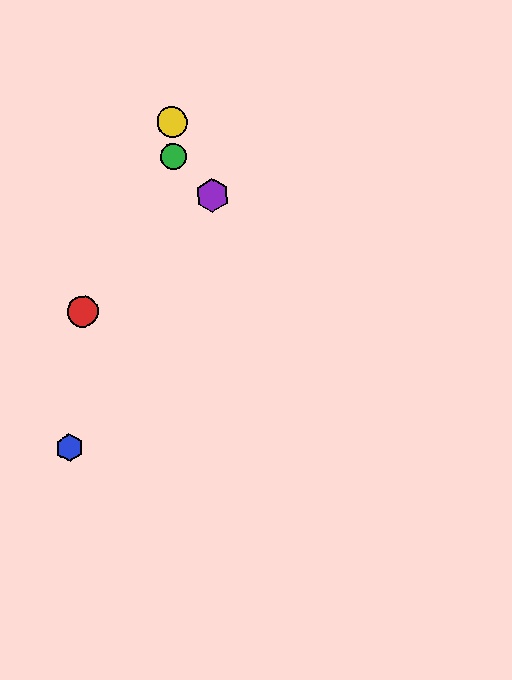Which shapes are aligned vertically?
The green circle, the yellow circle are aligned vertically.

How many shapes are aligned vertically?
2 shapes (the green circle, the yellow circle) are aligned vertically.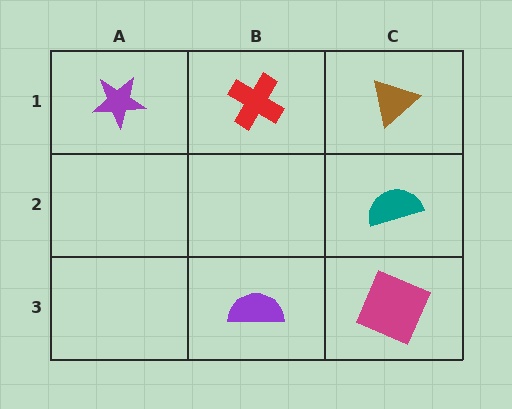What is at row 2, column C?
A teal semicircle.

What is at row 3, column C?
A magenta square.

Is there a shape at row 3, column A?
No, that cell is empty.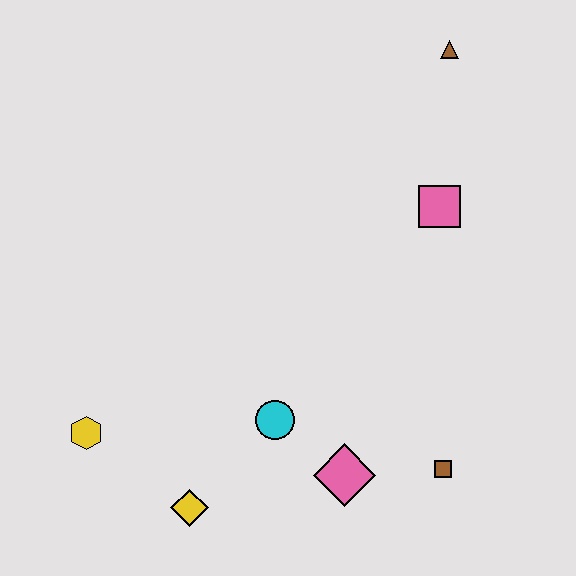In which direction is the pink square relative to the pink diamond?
The pink square is above the pink diamond.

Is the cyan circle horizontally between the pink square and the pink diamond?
No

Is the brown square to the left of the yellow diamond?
No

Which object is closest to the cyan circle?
The pink diamond is closest to the cyan circle.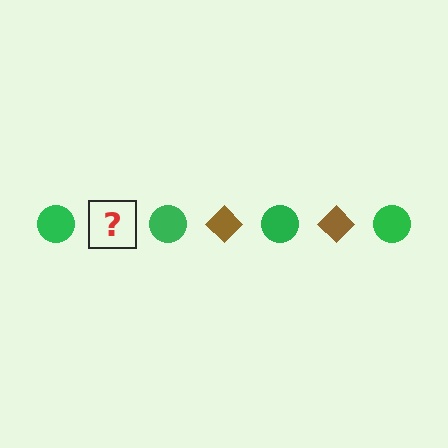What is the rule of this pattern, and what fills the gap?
The rule is that the pattern alternates between green circle and brown diamond. The gap should be filled with a brown diamond.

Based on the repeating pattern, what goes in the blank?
The blank should be a brown diamond.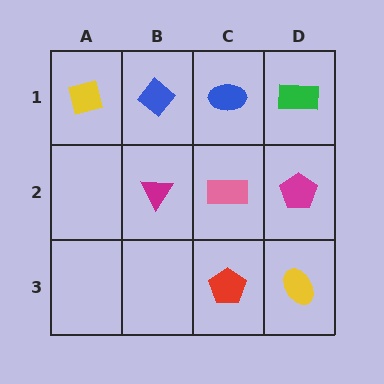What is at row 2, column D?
A magenta pentagon.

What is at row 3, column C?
A red pentagon.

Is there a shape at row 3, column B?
No, that cell is empty.